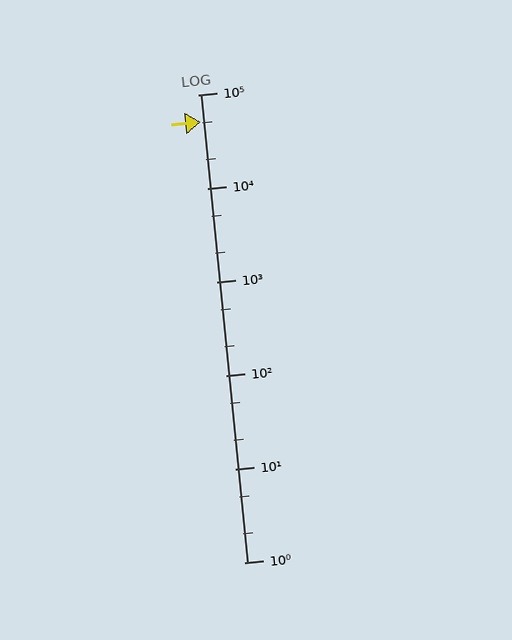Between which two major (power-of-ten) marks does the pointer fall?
The pointer is between 10000 and 100000.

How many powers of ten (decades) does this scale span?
The scale spans 5 decades, from 1 to 100000.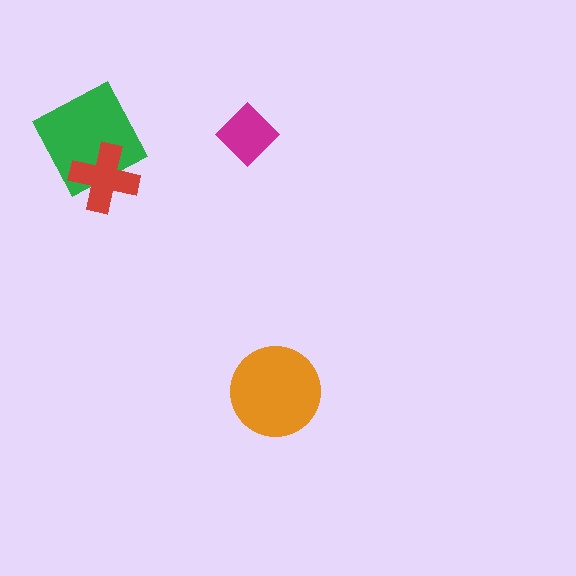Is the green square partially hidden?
Yes, it is partially covered by another shape.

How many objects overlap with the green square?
1 object overlaps with the green square.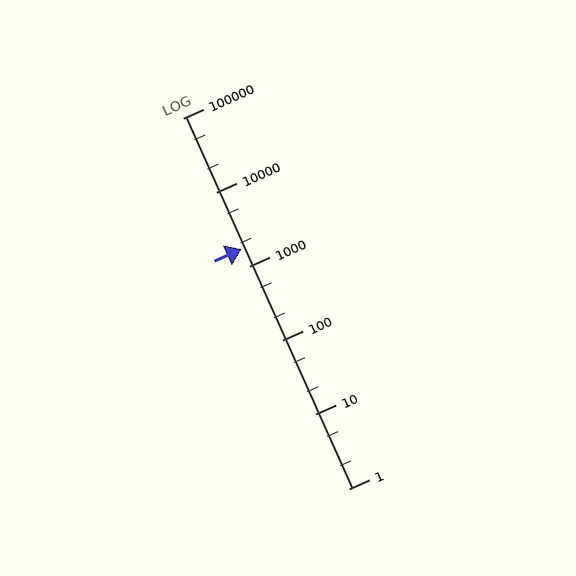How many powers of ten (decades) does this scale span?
The scale spans 5 decades, from 1 to 100000.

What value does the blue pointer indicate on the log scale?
The pointer indicates approximately 1700.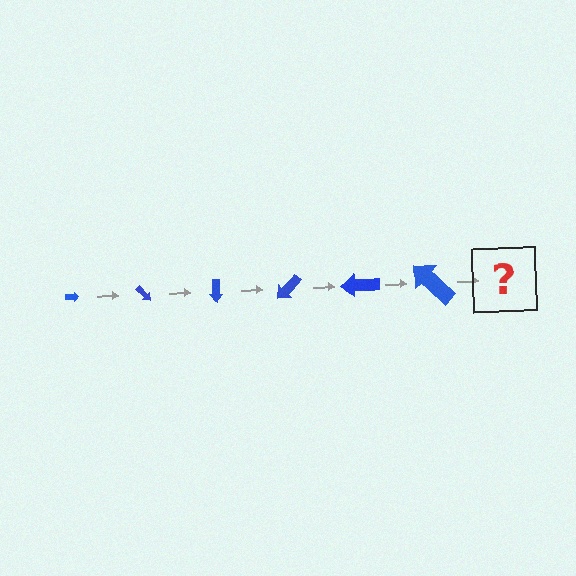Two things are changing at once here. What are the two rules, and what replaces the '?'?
The two rules are that the arrow grows larger each step and it rotates 45 degrees each step. The '?' should be an arrow, larger than the previous one and rotated 270 degrees from the start.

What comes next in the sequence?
The next element should be an arrow, larger than the previous one and rotated 270 degrees from the start.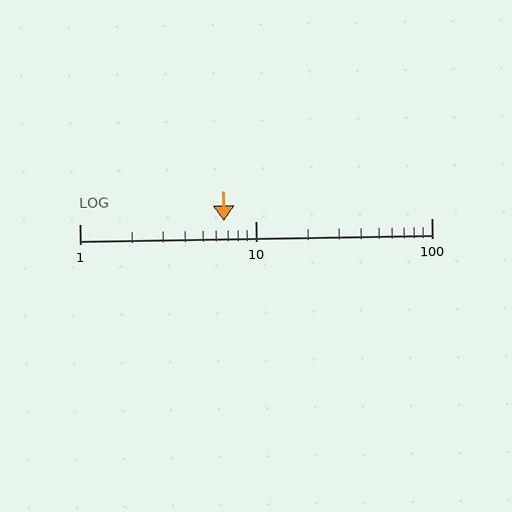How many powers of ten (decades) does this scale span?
The scale spans 2 decades, from 1 to 100.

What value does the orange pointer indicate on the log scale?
The pointer indicates approximately 6.6.